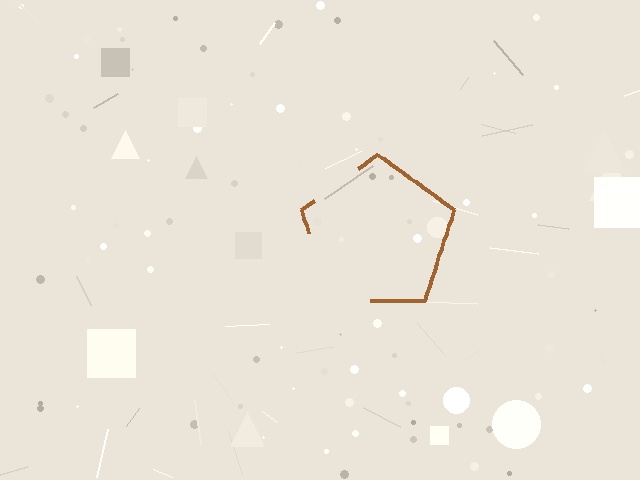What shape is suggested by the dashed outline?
The dashed outline suggests a pentagon.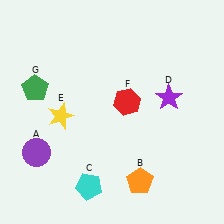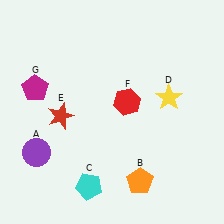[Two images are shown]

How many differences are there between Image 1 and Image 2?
There are 3 differences between the two images.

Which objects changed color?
D changed from purple to yellow. E changed from yellow to red. G changed from green to magenta.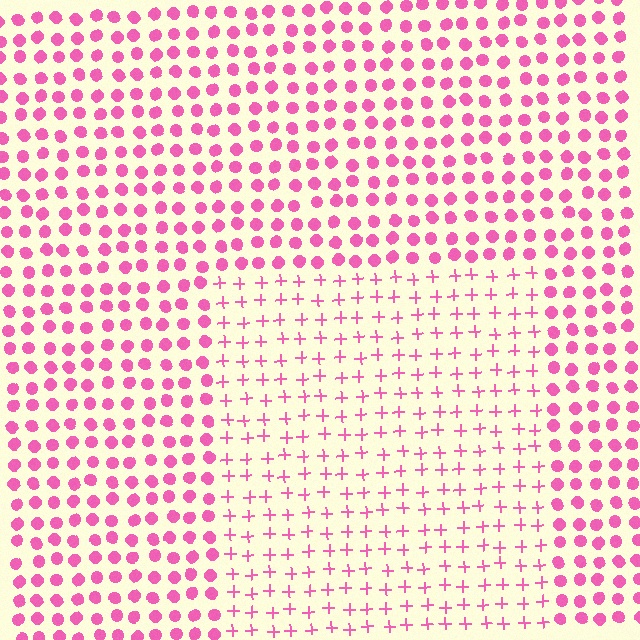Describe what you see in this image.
The image is filled with small pink elements arranged in a uniform grid. A rectangle-shaped region contains plus signs, while the surrounding area contains circles. The boundary is defined purely by the change in element shape.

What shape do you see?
I see a rectangle.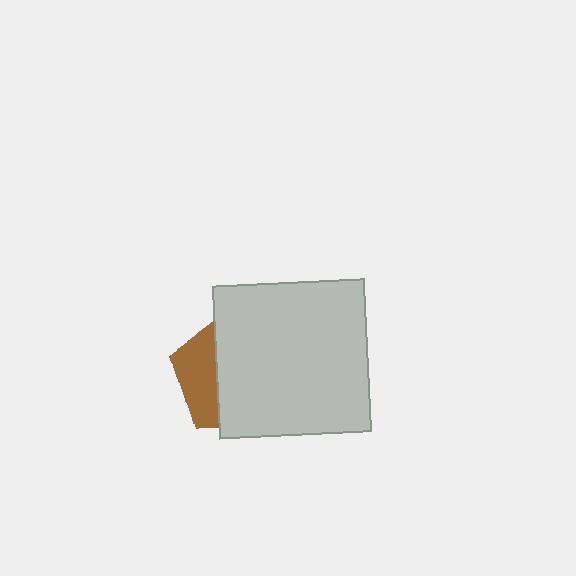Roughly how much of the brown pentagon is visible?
A small part of it is visible (roughly 32%).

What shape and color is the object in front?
The object in front is a light gray square.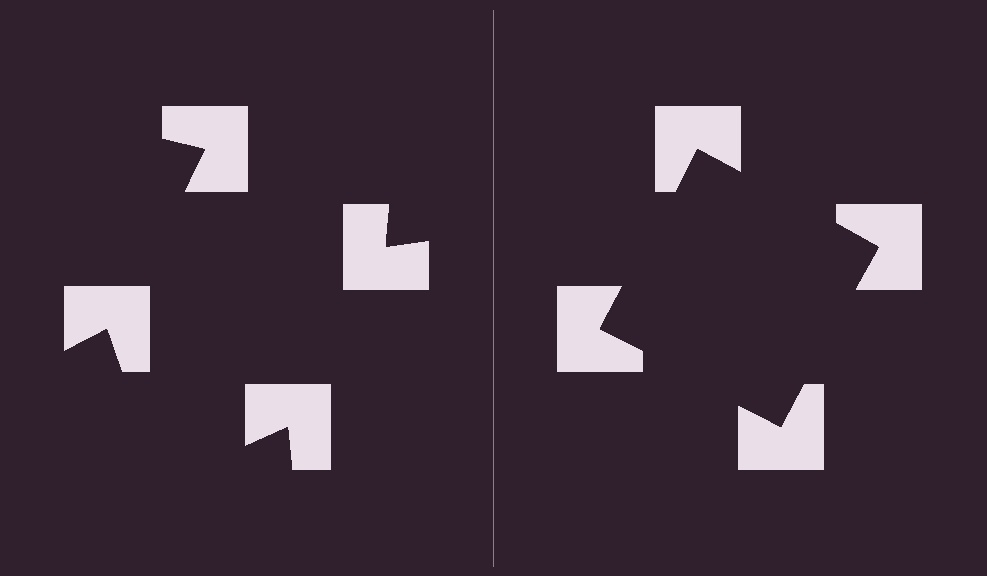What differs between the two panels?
The notched squares are positioned identically on both sides; only the wedge orientations differ. On the right they align to a square; on the left they are misaligned.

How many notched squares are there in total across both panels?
8 — 4 on each side.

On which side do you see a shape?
An illusory square appears on the right side. On the left side the wedge cuts are rotated, so no coherent shape forms.